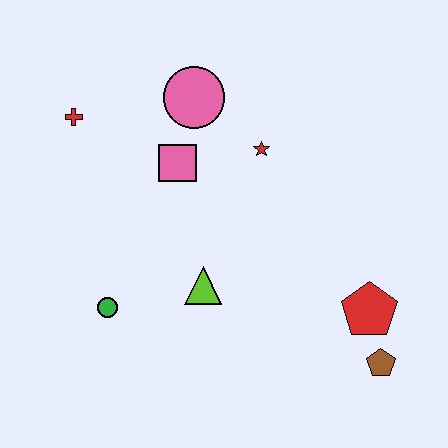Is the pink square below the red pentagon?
No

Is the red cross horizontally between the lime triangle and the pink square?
No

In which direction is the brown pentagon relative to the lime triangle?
The brown pentagon is to the right of the lime triangle.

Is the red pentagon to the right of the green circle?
Yes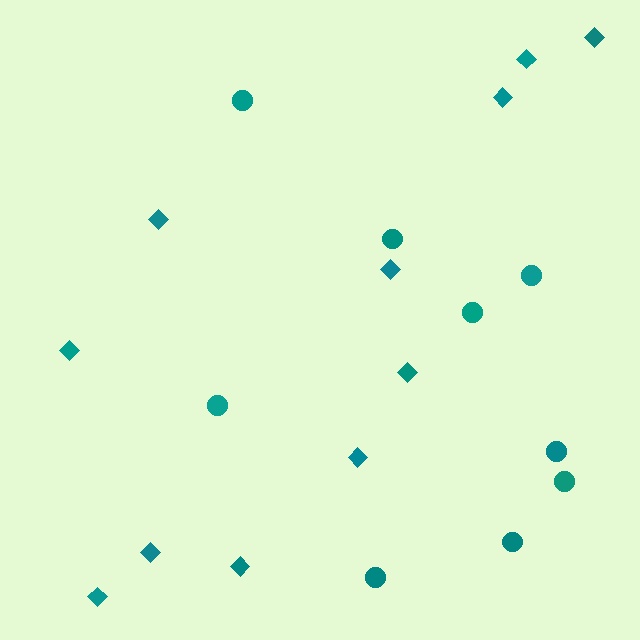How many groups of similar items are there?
There are 2 groups: one group of diamonds (11) and one group of circles (9).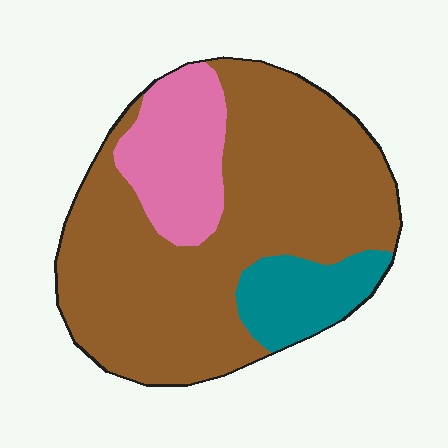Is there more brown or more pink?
Brown.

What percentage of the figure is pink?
Pink covers around 20% of the figure.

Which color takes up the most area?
Brown, at roughly 70%.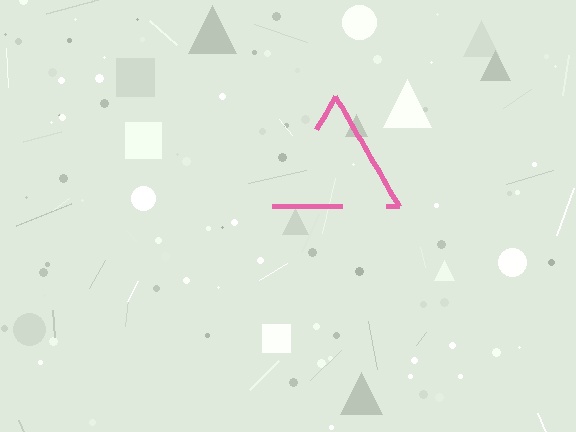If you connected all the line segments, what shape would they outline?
They would outline a triangle.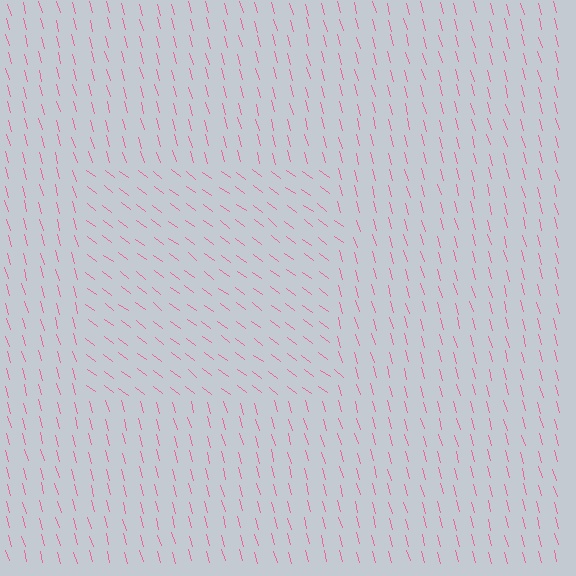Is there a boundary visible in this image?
Yes, there is a texture boundary formed by a change in line orientation.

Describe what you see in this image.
The image is filled with small pink line segments. A rectangle region in the image has lines oriented differently from the surrounding lines, creating a visible texture boundary.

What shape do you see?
I see a rectangle.